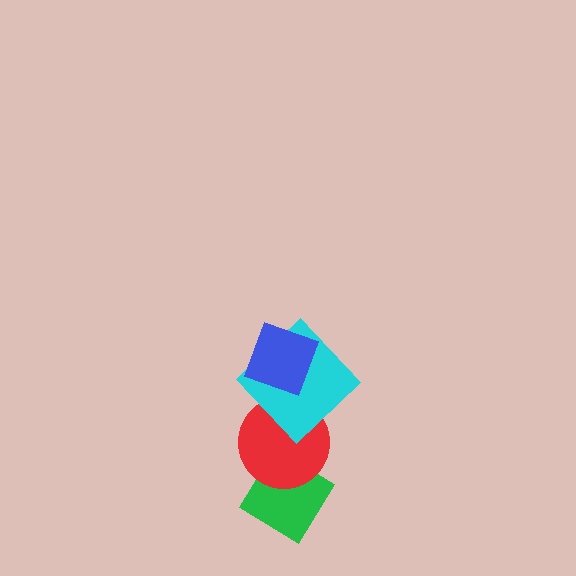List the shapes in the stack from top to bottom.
From top to bottom: the blue diamond, the cyan diamond, the red circle, the green diamond.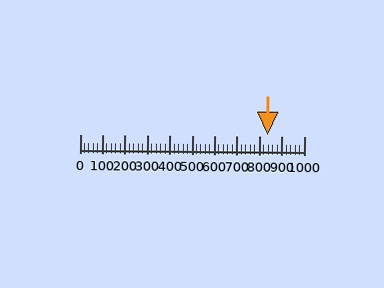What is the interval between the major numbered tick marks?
The major tick marks are spaced 100 units apart.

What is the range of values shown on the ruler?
The ruler shows values from 0 to 1000.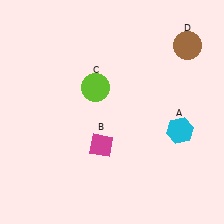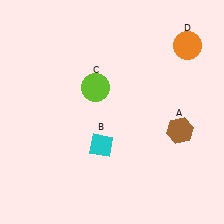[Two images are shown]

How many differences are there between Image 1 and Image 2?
There are 3 differences between the two images.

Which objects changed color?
A changed from cyan to brown. B changed from magenta to cyan. D changed from brown to orange.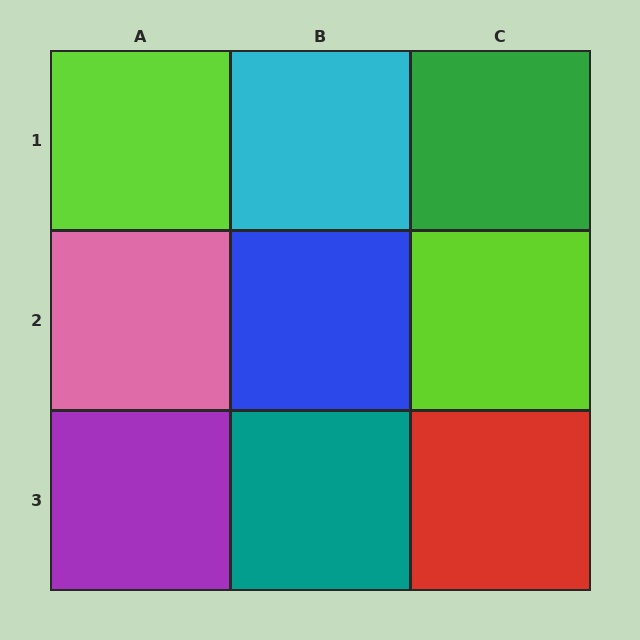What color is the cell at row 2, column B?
Blue.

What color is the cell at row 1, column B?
Cyan.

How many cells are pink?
1 cell is pink.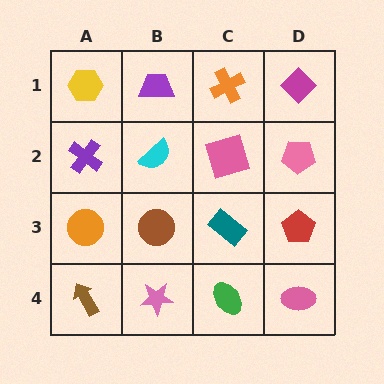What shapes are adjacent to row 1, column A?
A purple cross (row 2, column A), a purple trapezoid (row 1, column B).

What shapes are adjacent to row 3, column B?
A cyan semicircle (row 2, column B), a pink star (row 4, column B), an orange circle (row 3, column A), a teal rectangle (row 3, column C).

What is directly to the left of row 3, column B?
An orange circle.